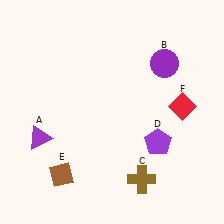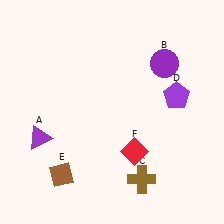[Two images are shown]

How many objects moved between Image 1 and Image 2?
2 objects moved between the two images.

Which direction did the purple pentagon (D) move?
The purple pentagon (D) moved up.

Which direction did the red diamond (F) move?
The red diamond (F) moved left.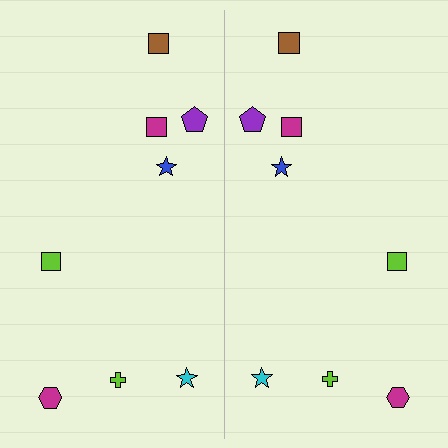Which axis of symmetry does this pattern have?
The pattern has a vertical axis of symmetry running through the center of the image.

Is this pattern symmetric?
Yes, this pattern has bilateral (reflection) symmetry.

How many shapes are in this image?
There are 16 shapes in this image.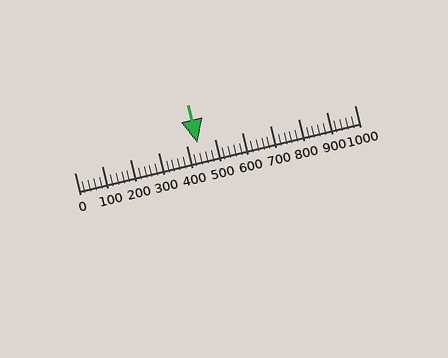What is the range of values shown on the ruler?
The ruler shows values from 0 to 1000.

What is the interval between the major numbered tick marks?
The major tick marks are spaced 100 units apart.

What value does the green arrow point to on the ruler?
The green arrow points to approximately 440.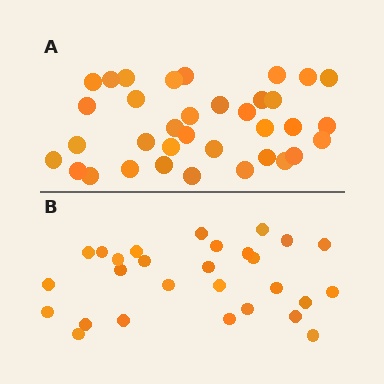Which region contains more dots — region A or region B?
Region A (the top region) has more dots.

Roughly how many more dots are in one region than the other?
Region A has roughly 8 or so more dots than region B.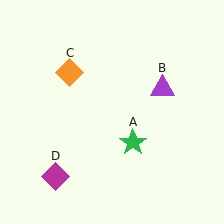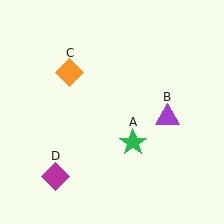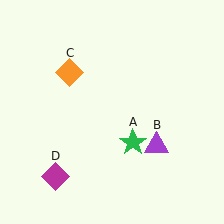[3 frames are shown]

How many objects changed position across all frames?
1 object changed position: purple triangle (object B).